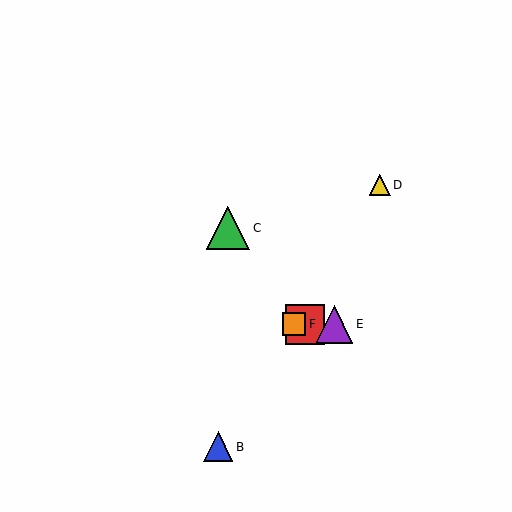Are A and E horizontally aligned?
Yes, both are at y≈324.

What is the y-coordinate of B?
Object B is at y≈447.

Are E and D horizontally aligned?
No, E is at y≈324 and D is at y≈185.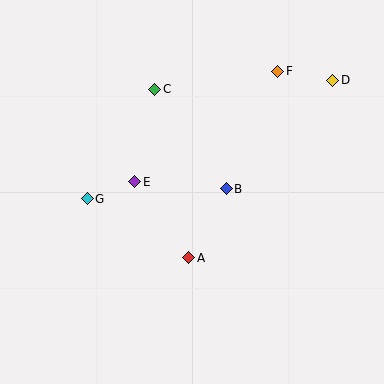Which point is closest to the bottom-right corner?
Point A is closest to the bottom-right corner.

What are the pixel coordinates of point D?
Point D is at (333, 80).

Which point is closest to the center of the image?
Point B at (226, 189) is closest to the center.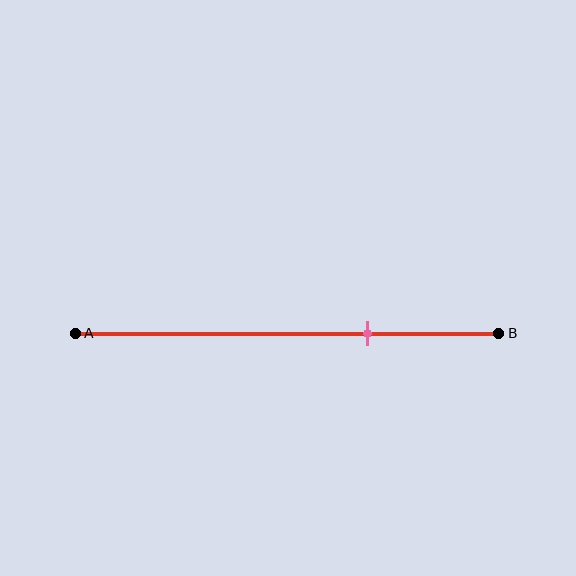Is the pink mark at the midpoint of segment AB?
No, the mark is at about 70% from A, not at the 50% midpoint.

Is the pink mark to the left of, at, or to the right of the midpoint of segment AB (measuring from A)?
The pink mark is to the right of the midpoint of segment AB.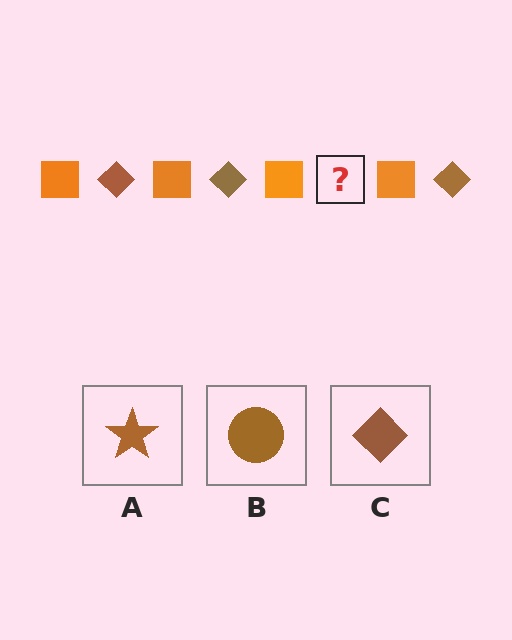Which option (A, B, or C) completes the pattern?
C.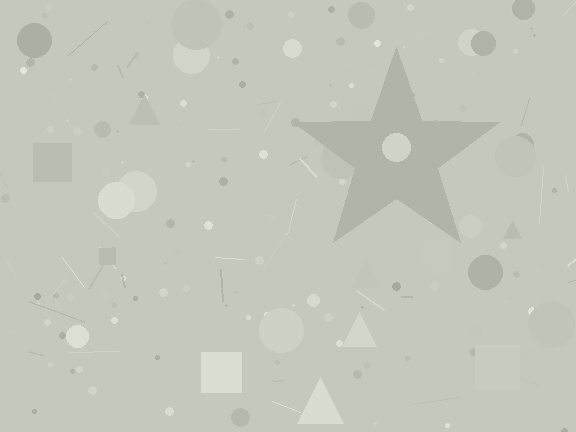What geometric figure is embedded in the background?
A star is embedded in the background.